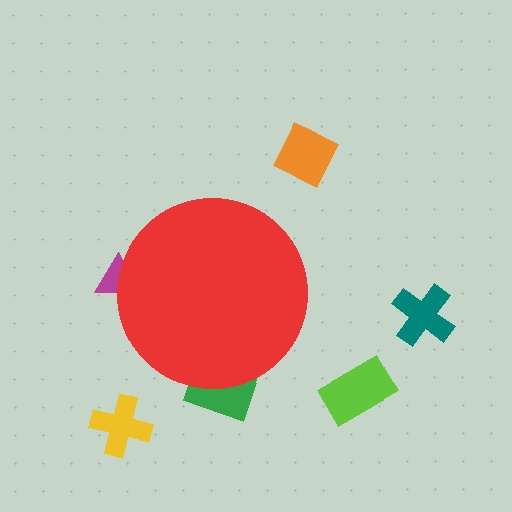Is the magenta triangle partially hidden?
Yes, the magenta triangle is partially hidden behind the red circle.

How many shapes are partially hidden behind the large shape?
2 shapes are partially hidden.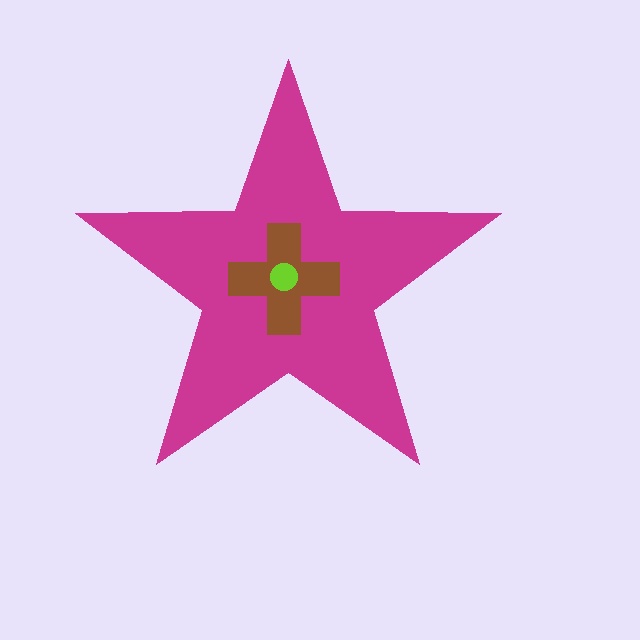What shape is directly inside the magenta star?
The brown cross.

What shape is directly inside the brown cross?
The lime circle.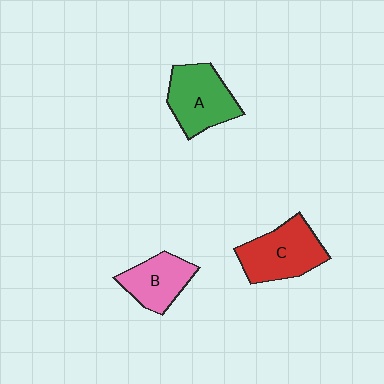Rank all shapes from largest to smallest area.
From largest to smallest: C (red), A (green), B (pink).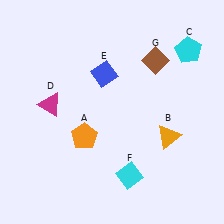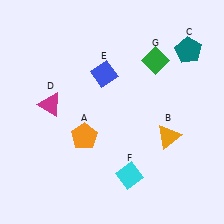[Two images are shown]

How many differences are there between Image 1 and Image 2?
There are 2 differences between the two images.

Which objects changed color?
C changed from cyan to teal. G changed from brown to green.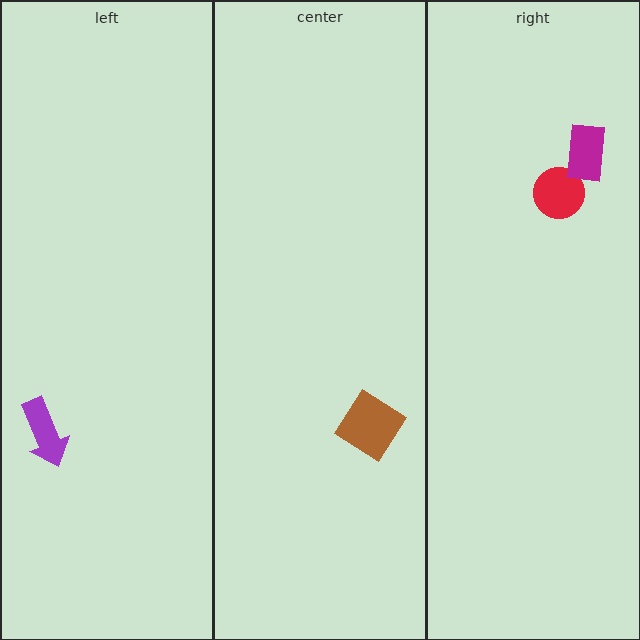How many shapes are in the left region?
1.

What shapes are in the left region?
The purple arrow.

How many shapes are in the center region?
1.